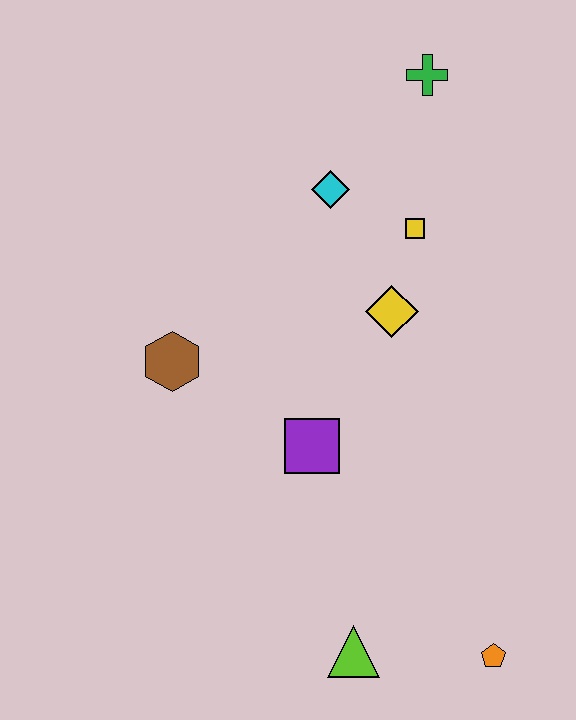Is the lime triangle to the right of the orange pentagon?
No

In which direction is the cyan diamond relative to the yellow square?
The cyan diamond is to the left of the yellow square.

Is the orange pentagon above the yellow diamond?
No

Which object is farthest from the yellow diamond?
The orange pentagon is farthest from the yellow diamond.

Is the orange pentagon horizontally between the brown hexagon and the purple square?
No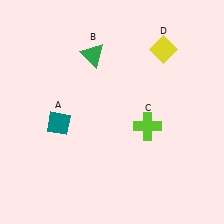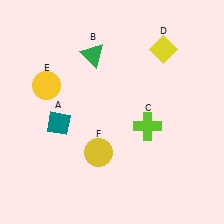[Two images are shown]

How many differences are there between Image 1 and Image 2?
There are 2 differences between the two images.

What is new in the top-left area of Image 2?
A yellow circle (E) was added in the top-left area of Image 2.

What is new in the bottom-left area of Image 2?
A yellow circle (F) was added in the bottom-left area of Image 2.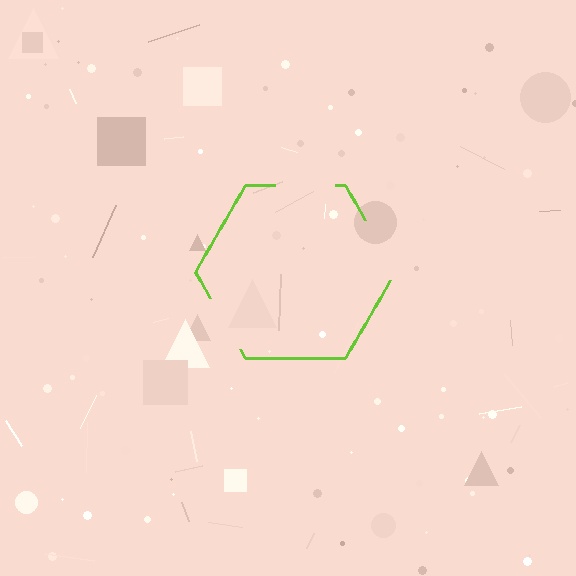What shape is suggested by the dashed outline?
The dashed outline suggests a hexagon.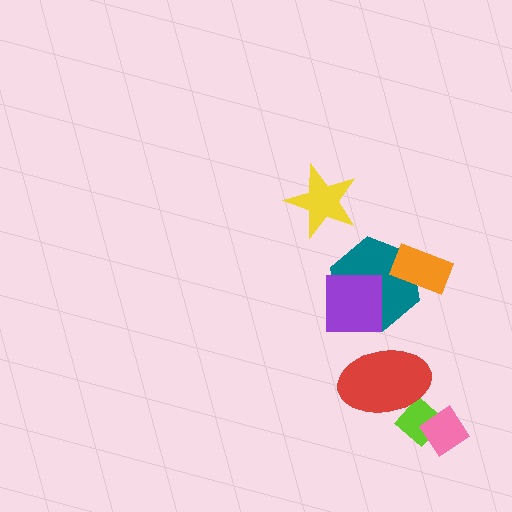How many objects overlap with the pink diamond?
1 object overlaps with the pink diamond.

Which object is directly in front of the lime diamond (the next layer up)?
The red ellipse is directly in front of the lime diamond.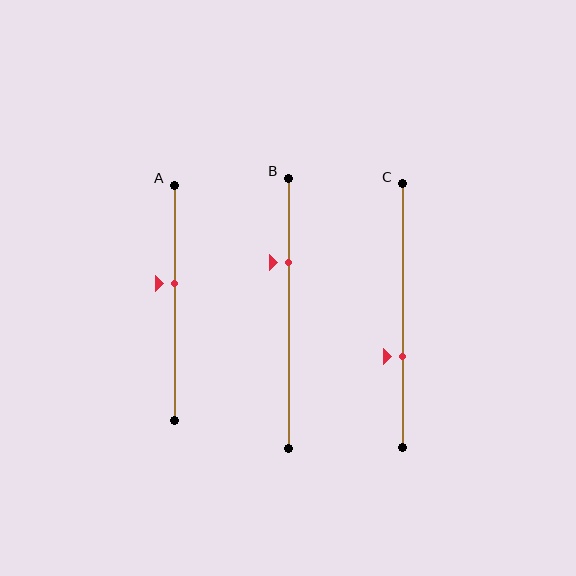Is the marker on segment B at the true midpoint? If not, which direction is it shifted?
No, the marker on segment B is shifted upward by about 19% of the segment length.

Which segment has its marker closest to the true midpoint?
Segment A has its marker closest to the true midpoint.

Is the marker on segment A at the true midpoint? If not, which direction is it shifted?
No, the marker on segment A is shifted upward by about 8% of the segment length.